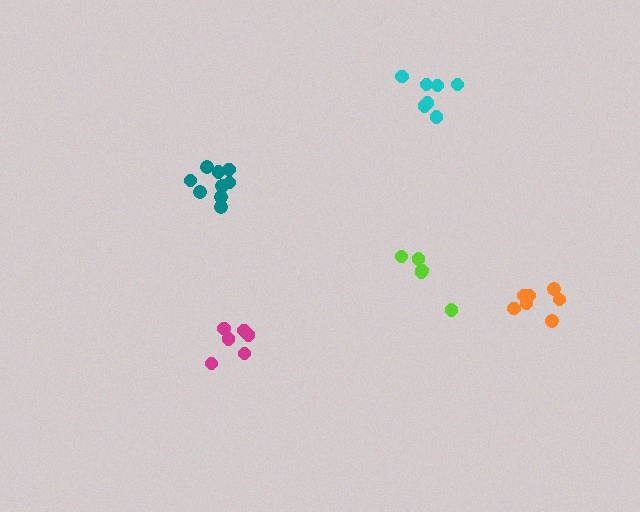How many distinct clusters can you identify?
There are 5 distinct clusters.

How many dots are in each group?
Group 1: 7 dots, Group 2: 5 dots, Group 3: 6 dots, Group 4: 8 dots, Group 5: 9 dots (35 total).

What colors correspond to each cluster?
The clusters are colored: cyan, lime, magenta, orange, teal.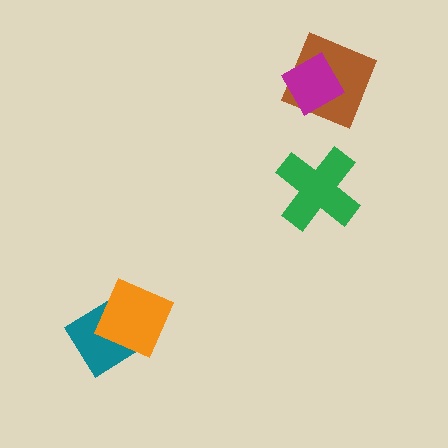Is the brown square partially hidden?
Yes, it is partially covered by another shape.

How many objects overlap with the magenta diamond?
1 object overlaps with the magenta diamond.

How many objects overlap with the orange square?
1 object overlaps with the orange square.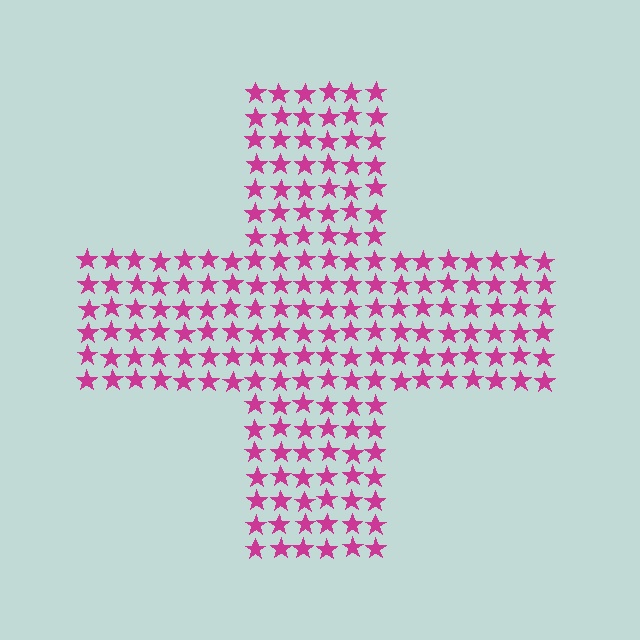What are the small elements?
The small elements are stars.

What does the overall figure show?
The overall figure shows a cross.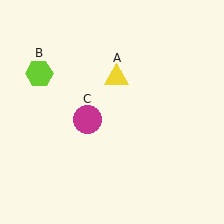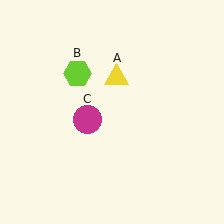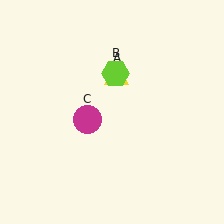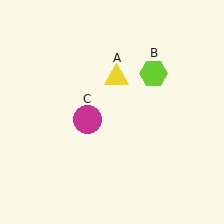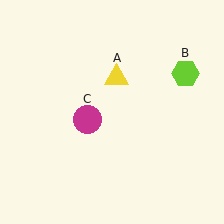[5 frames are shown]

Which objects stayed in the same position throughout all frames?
Yellow triangle (object A) and magenta circle (object C) remained stationary.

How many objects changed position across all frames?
1 object changed position: lime hexagon (object B).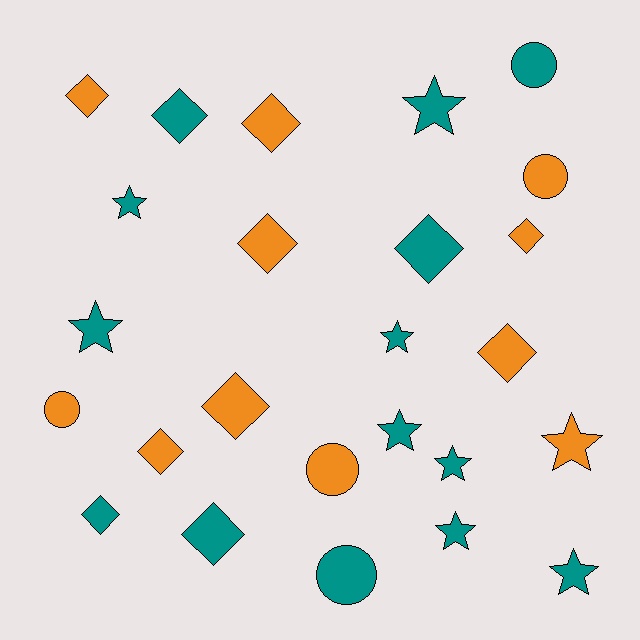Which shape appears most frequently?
Diamond, with 11 objects.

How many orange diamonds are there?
There are 7 orange diamonds.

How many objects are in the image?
There are 25 objects.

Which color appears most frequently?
Teal, with 14 objects.